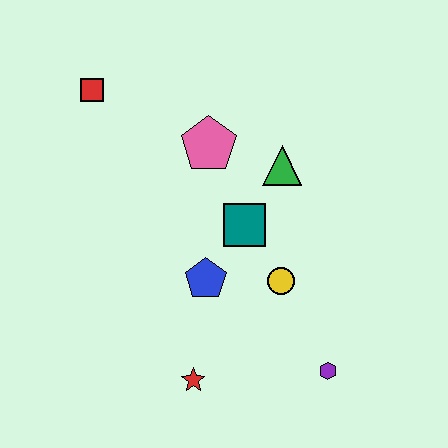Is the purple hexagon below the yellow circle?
Yes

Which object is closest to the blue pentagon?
The teal square is closest to the blue pentagon.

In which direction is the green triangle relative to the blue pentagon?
The green triangle is above the blue pentagon.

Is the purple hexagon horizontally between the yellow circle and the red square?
No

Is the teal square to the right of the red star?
Yes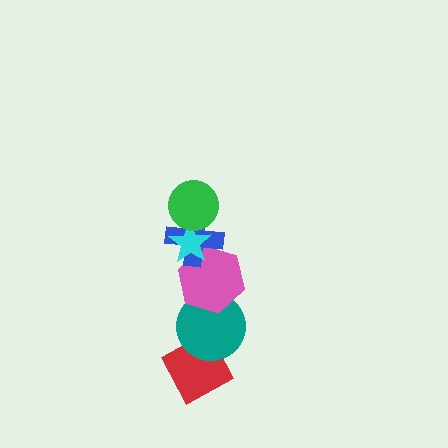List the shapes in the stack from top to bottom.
From top to bottom: the green circle, the cyan star, the blue cross, the pink hexagon, the teal circle, the red diamond.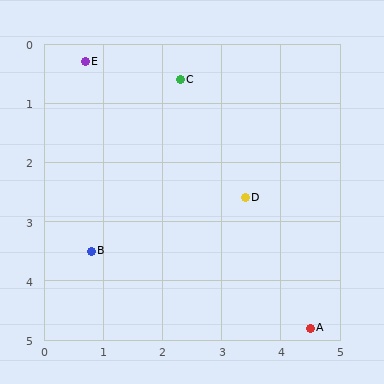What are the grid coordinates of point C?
Point C is at approximately (2.3, 0.6).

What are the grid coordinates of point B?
Point B is at approximately (0.8, 3.5).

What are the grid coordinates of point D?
Point D is at approximately (3.4, 2.6).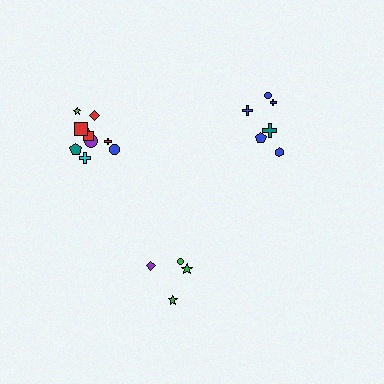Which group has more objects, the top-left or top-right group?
The top-left group.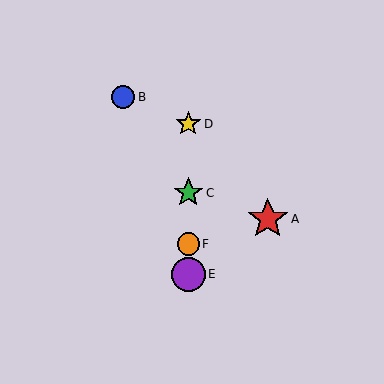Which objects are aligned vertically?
Objects C, D, E, F are aligned vertically.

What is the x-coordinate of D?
Object D is at x≈188.